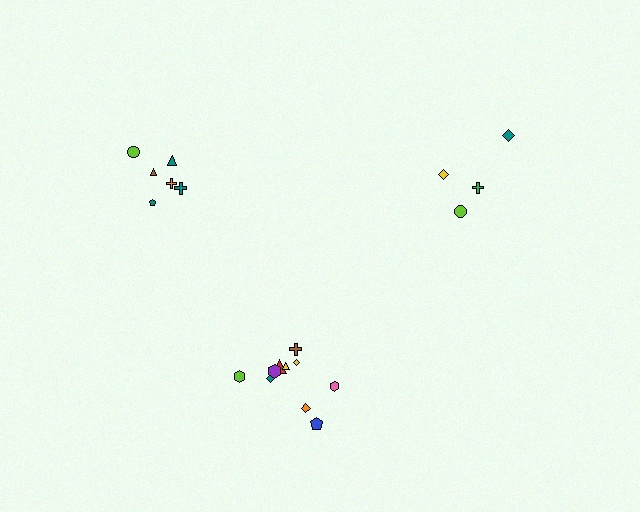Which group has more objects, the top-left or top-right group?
The top-left group.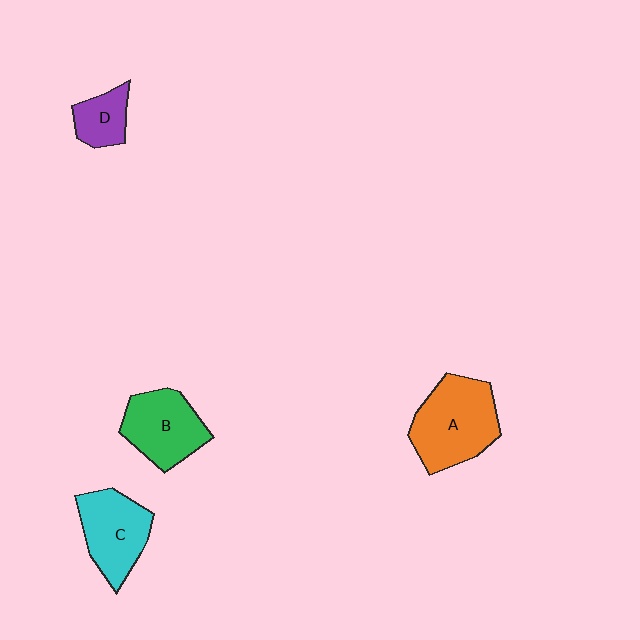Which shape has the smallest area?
Shape D (purple).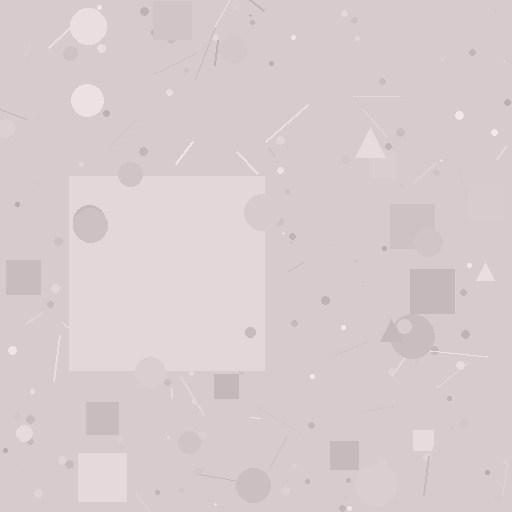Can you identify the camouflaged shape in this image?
The camouflaged shape is a square.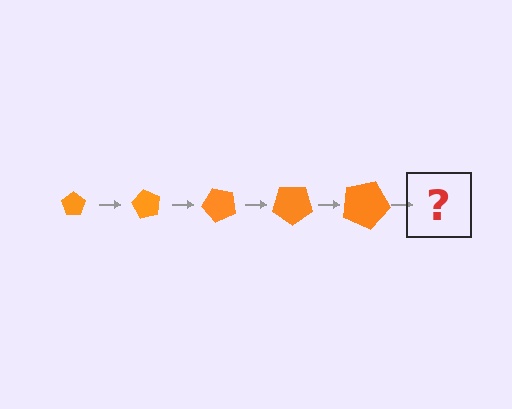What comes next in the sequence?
The next element should be a pentagon, larger than the previous one and rotated 300 degrees from the start.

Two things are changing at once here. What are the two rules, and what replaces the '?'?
The two rules are that the pentagon grows larger each step and it rotates 60 degrees each step. The '?' should be a pentagon, larger than the previous one and rotated 300 degrees from the start.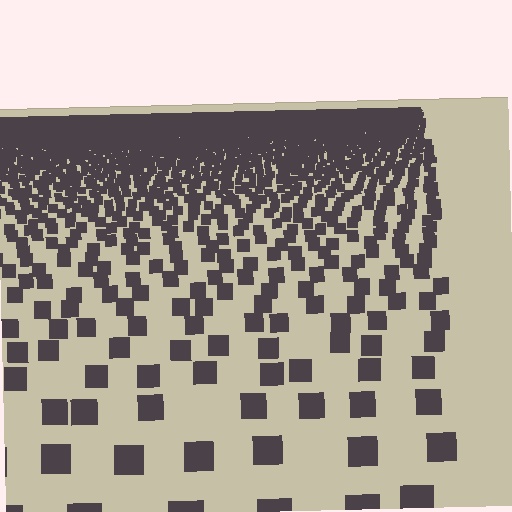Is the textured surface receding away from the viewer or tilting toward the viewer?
The surface is receding away from the viewer. Texture elements get smaller and denser toward the top.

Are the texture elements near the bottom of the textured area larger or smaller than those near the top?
Larger. Near the bottom, elements are closer to the viewer and appear at a bigger on-screen size.